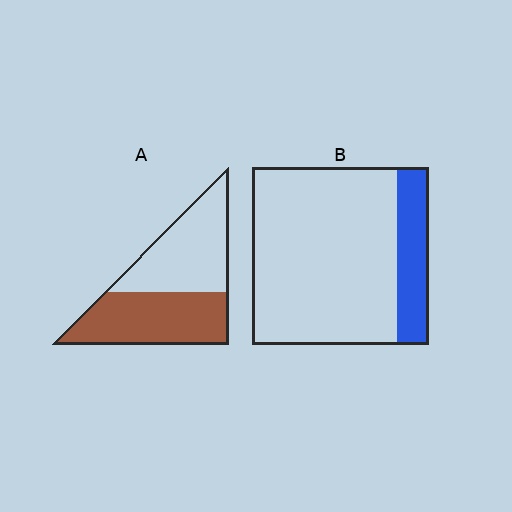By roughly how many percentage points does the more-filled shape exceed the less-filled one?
By roughly 30 percentage points (A over B).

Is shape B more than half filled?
No.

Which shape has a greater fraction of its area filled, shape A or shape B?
Shape A.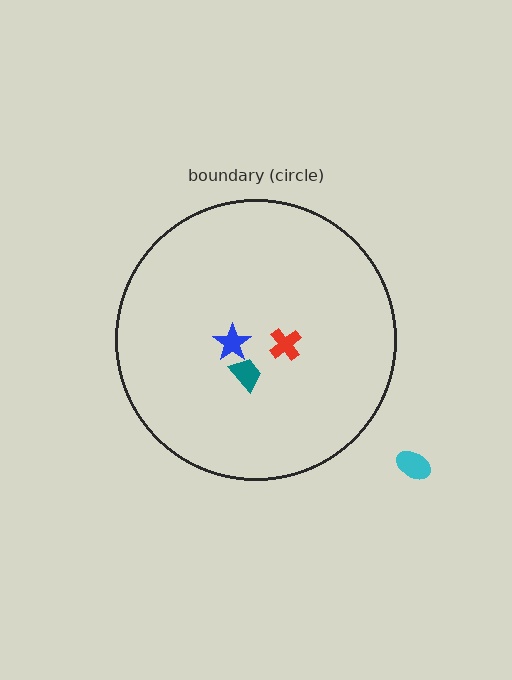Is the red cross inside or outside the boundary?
Inside.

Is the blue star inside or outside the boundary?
Inside.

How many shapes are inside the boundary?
3 inside, 1 outside.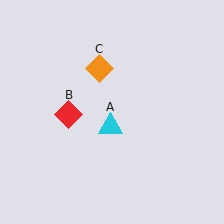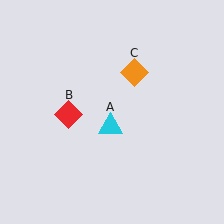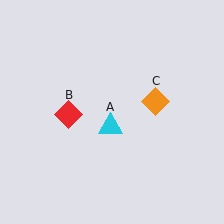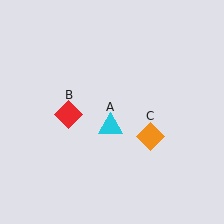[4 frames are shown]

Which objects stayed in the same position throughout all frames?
Cyan triangle (object A) and red diamond (object B) remained stationary.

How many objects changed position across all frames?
1 object changed position: orange diamond (object C).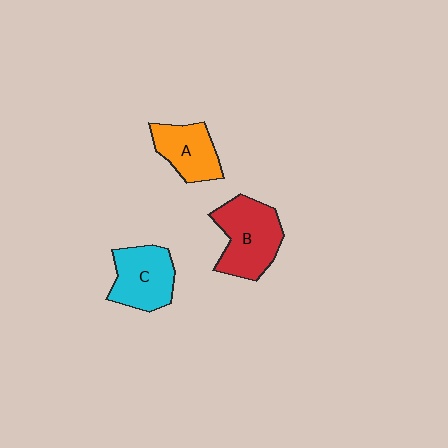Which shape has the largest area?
Shape B (red).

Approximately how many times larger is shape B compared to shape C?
Approximately 1.2 times.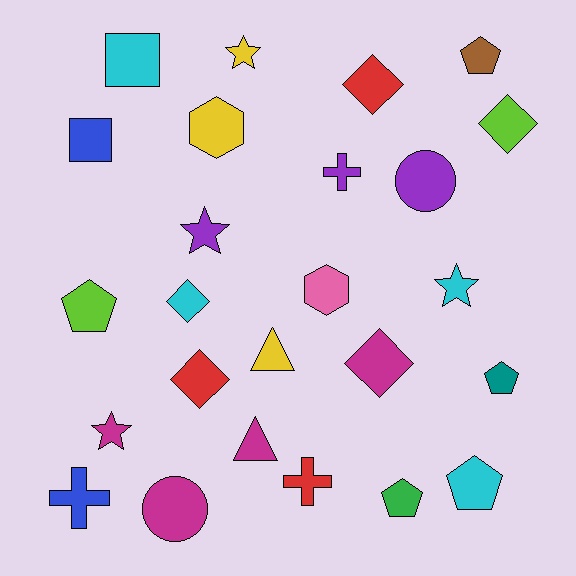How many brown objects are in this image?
There is 1 brown object.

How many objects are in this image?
There are 25 objects.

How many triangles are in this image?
There are 2 triangles.